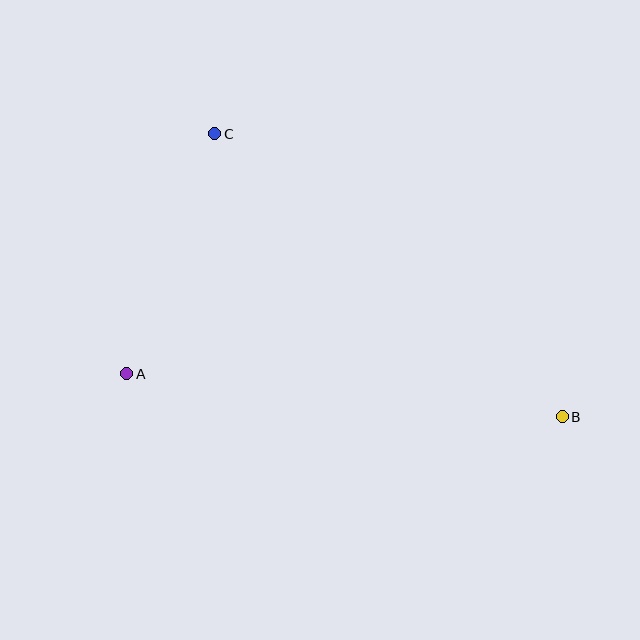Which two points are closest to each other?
Points A and C are closest to each other.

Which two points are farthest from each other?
Points B and C are farthest from each other.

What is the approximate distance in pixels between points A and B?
The distance between A and B is approximately 437 pixels.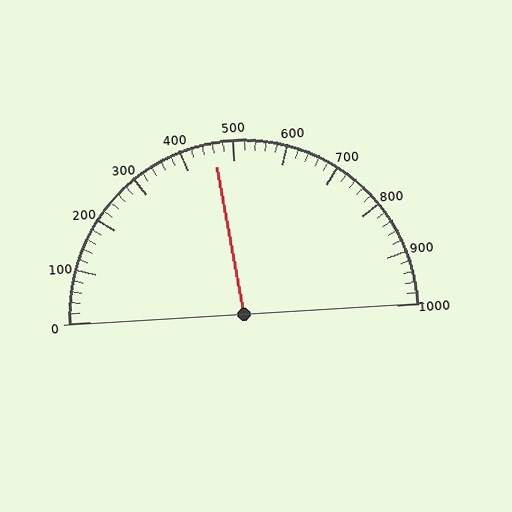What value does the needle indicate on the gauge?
The needle indicates approximately 460.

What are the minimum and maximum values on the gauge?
The gauge ranges from 0 to 1000.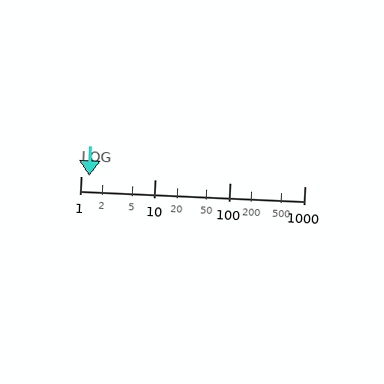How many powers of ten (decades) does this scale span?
The scale spans 3 decades, from 1 to 1000.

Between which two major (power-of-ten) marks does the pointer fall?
The pointer is between 1 and 10.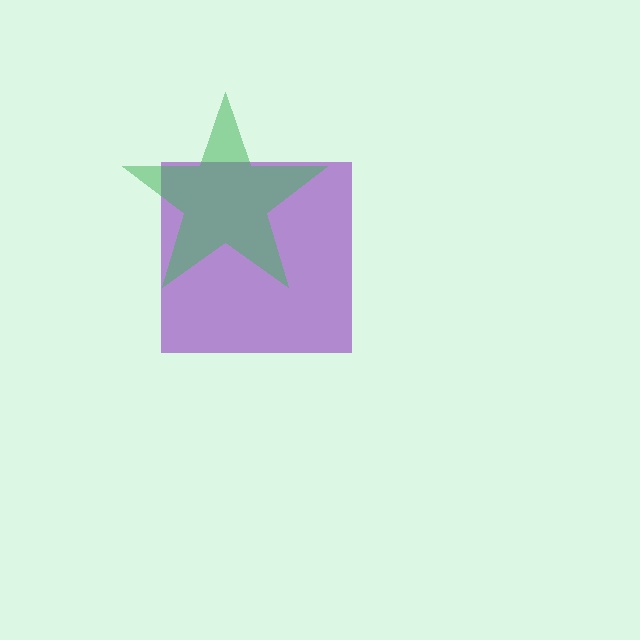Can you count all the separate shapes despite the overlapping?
Yes, there are 2 separate shapes.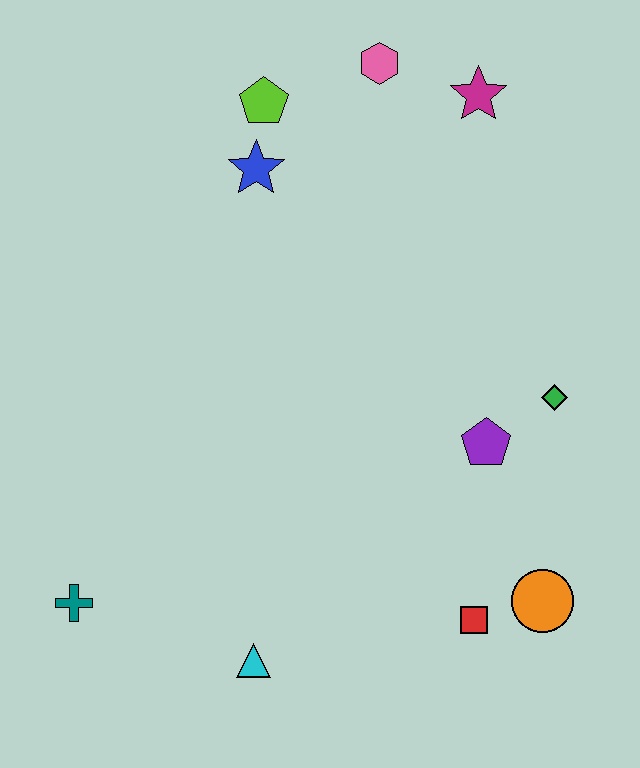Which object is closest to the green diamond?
The purple pentagon is closest to the green diamond.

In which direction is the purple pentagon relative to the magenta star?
The purple pentagon is below the magenta star.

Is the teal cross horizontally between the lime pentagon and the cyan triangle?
No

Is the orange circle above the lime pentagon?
No